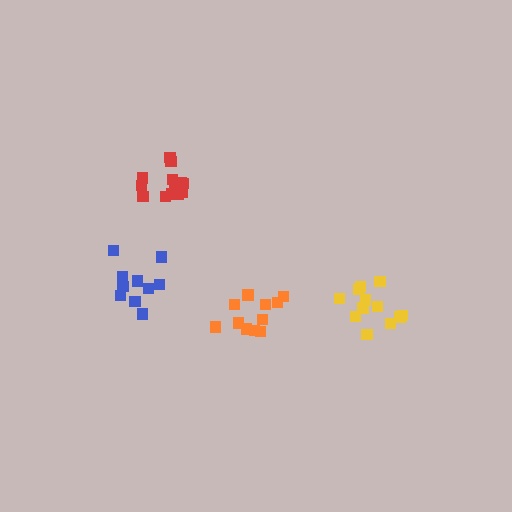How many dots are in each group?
Group 1: 12 dots, Group 2: 13 dots, Group 3: 11 dots, Group 4: 10 dots (46 total).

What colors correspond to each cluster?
The clusters are colored: yellow, red, orange, blue.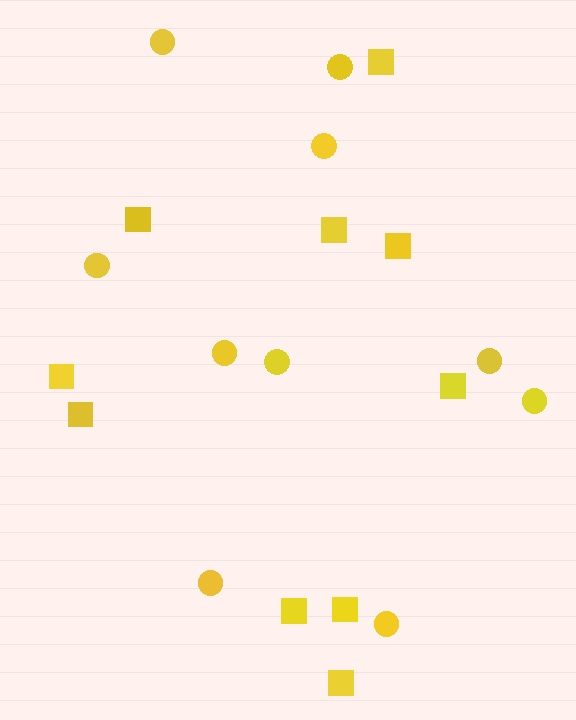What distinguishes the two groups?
There are 2 groups: one group of squares (10) and one group of circles (10).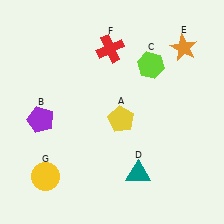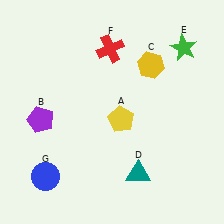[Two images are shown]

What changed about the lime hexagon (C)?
In Image 1, C is lime. In Image 2, it changed to yellow.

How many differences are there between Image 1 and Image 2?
There are 3 differences between the two images.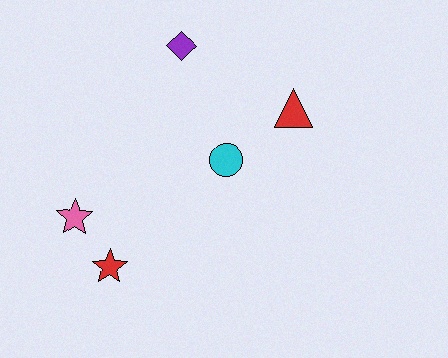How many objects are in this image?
There are 5 objects.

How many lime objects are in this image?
There are no lime objects.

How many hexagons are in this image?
There are no hexagons.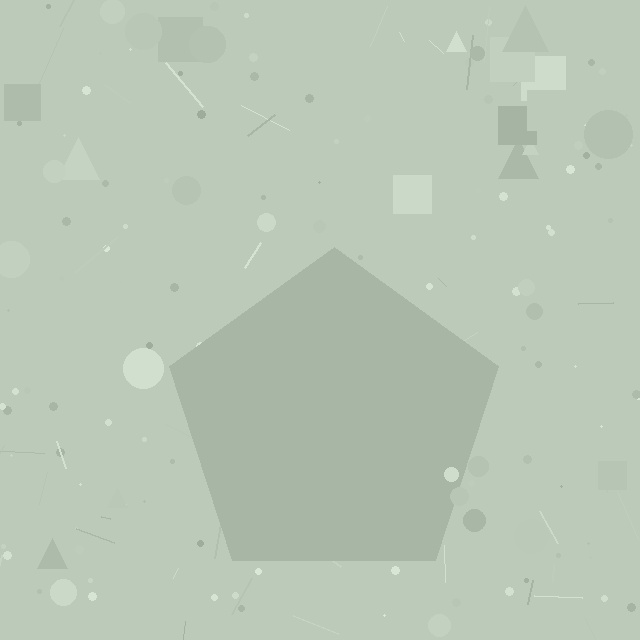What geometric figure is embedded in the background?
A pentagon is embedded in the background.